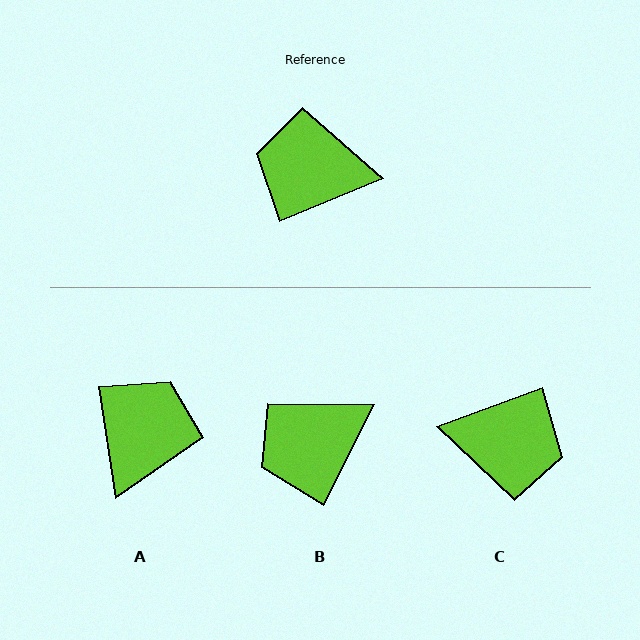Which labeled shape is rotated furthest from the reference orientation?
C, about 178 degrees away.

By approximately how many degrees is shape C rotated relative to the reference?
Approximately 178 degrees counter-clockwise.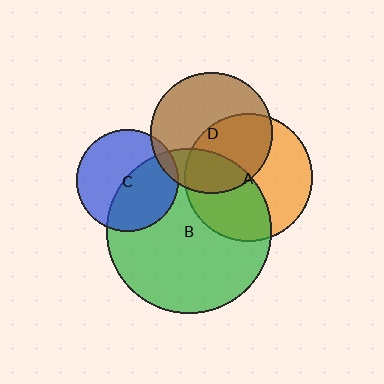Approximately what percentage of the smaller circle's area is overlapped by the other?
Approximately 5%.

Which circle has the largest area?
Circle B (green).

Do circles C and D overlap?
Yes.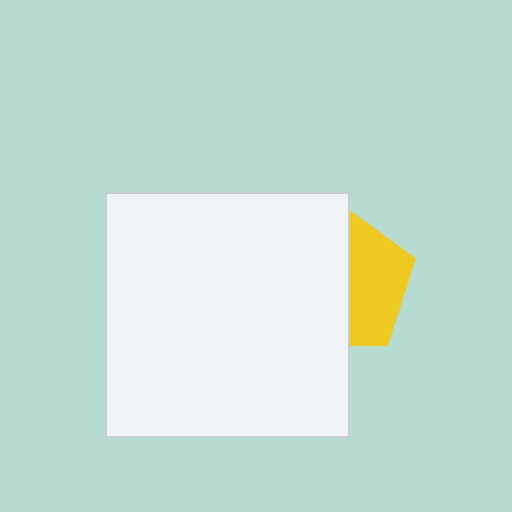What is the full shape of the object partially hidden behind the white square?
The partially hidden object is a yellow pentagon.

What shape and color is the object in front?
The object in front is a white square.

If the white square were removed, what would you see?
You would see the complete yellow pentagon.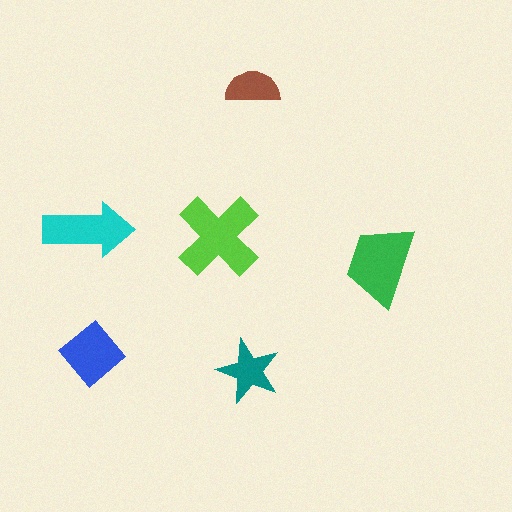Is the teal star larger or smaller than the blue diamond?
Smaller.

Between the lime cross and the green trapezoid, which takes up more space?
The lime cross.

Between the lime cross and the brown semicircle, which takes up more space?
The lime cross.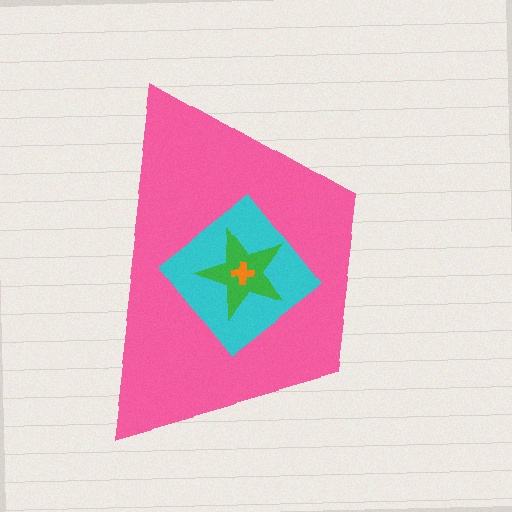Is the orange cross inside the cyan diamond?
Yes.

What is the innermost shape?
The orange cross.